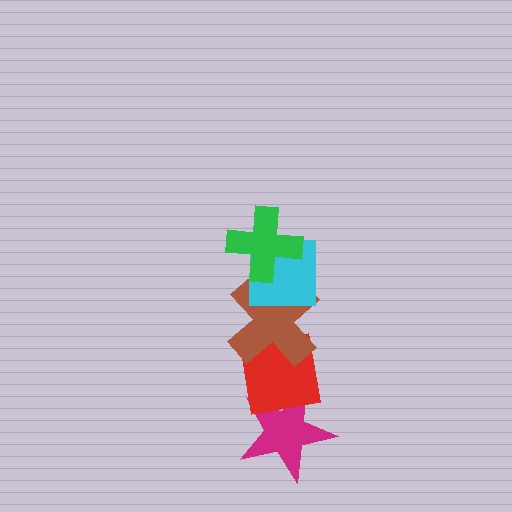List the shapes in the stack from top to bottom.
From top to bottom: the green cross, the cyan square, the brown cross, the red square, the magenta star.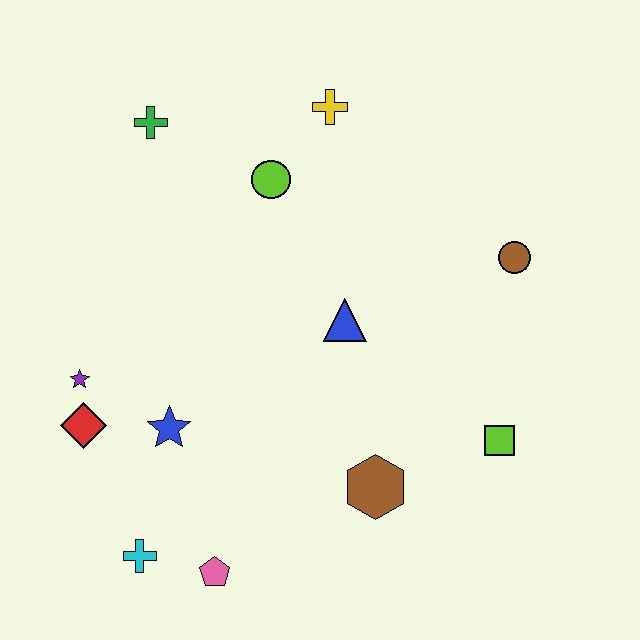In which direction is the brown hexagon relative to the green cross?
The brown hexagon is below the green cross.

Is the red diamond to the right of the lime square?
No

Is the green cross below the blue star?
No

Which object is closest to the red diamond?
The purple star is closest to the red diamond.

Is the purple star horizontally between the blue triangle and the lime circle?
No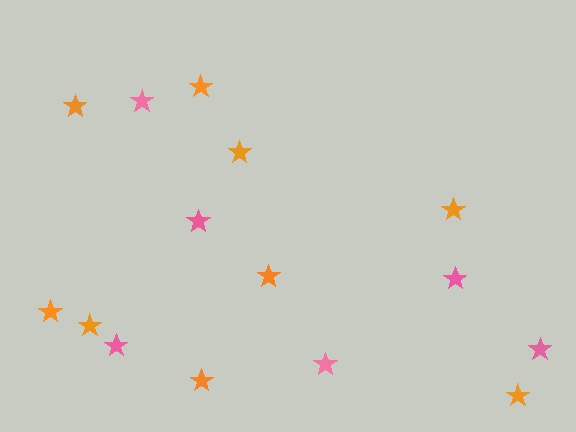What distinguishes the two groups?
There are 2 groups: one group of pink stars (6) and one group of orange stars (9).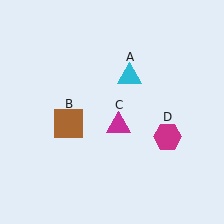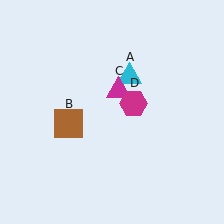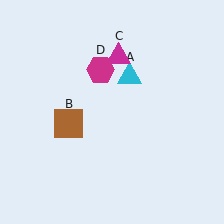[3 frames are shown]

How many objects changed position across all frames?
2 objects changed position: magenta triangle (object C), magenta hexagon (object D).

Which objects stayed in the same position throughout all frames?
Cyan triangle (object A) and brown square (object B) remained stationary.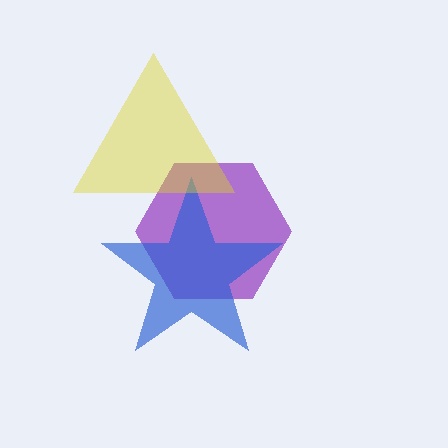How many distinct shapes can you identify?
There are 3 distinct shapes: a purple hexagon, a blue star, a yellow triangle.